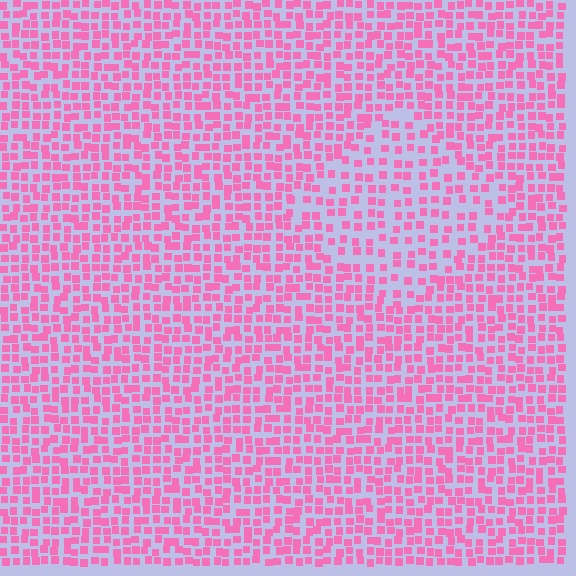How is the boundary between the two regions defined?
The boundary is defined by a change in element density (approximately 1.6x ratio). All elements are the same color, size, and shape.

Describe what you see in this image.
The image contains small pink elements arranged at two different densities. A diamond-shaped region is visible where the elements are less densely packed than the surrounding area.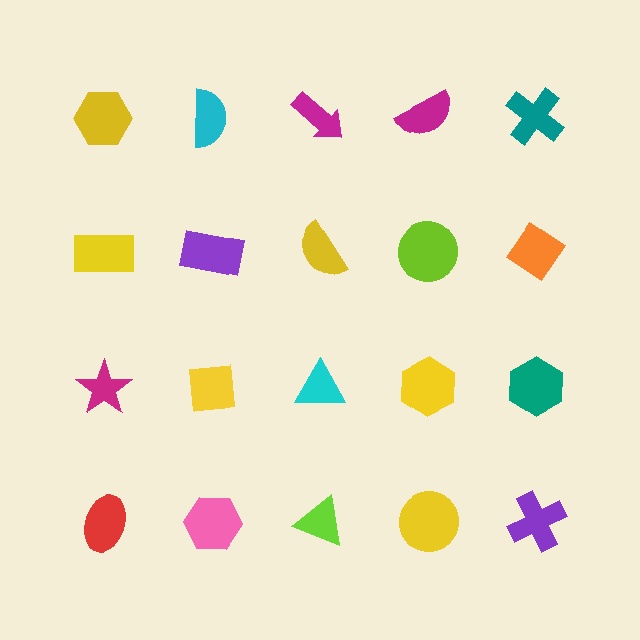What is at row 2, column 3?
A yellow semicircle.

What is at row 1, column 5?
A teal cross.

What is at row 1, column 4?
A magenta semicircle.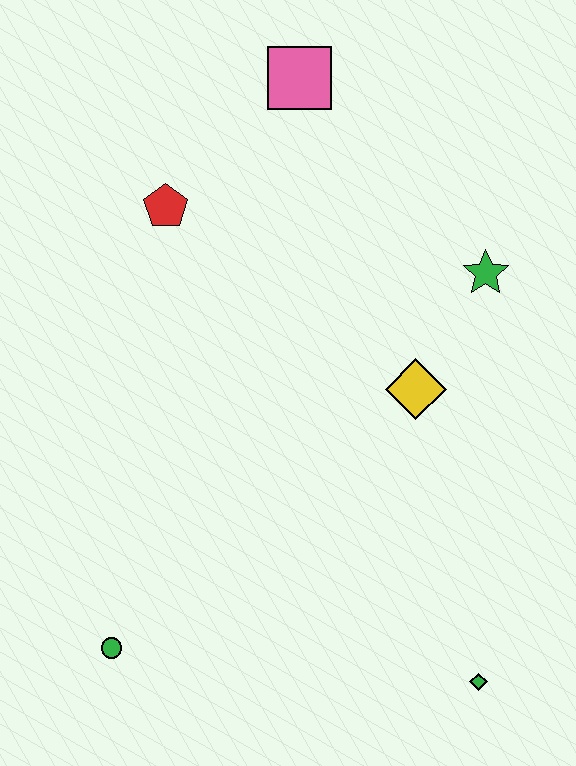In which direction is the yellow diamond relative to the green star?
The yellow diamond is below the green star.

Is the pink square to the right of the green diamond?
No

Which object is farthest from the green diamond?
The pink square is farthest from the green diamond.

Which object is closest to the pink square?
The red pentagon is closest to the pink square.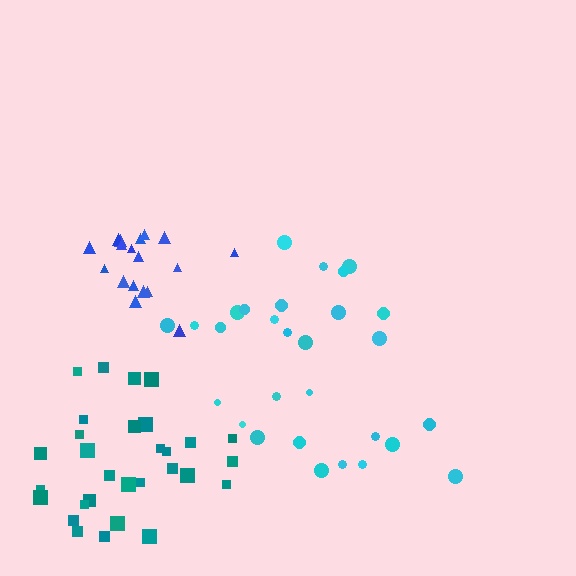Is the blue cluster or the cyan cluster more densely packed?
Blue.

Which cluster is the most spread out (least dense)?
Cyan.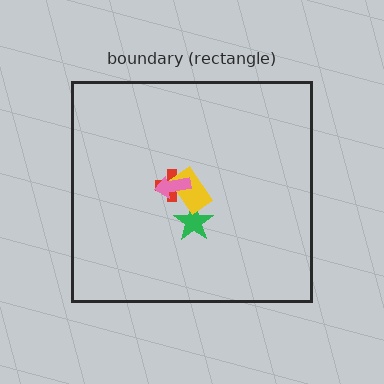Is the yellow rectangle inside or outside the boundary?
Inside.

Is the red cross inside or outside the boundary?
Inside.